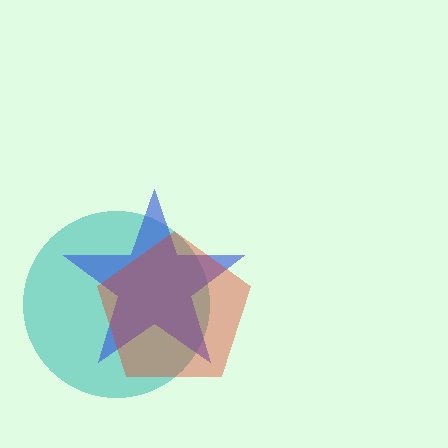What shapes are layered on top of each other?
The layered shapes are: a teal circle, a blue star, a red pentagon.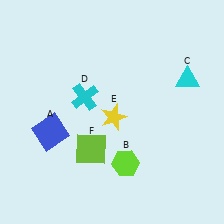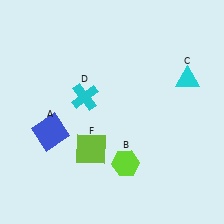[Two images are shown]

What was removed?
The yellow star (E) was removed in Image 2.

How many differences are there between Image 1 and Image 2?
There is 1 difference between the two images.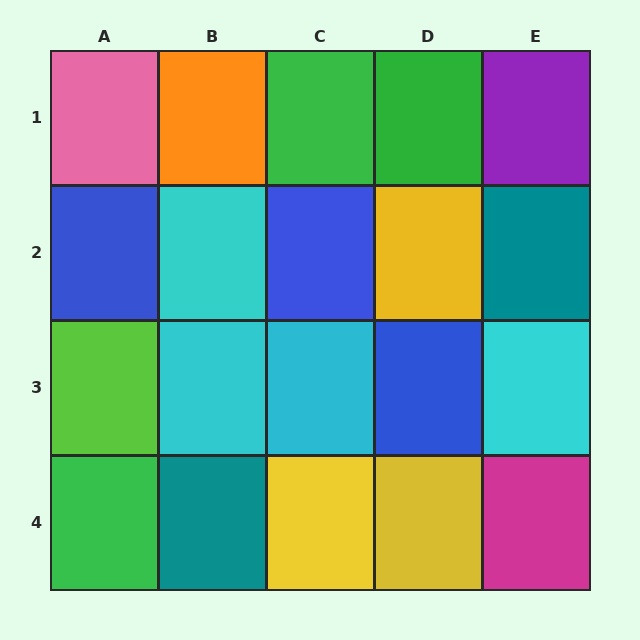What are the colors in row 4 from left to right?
Green, teal, yellow, yellow, magenta.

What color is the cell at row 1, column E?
Purple.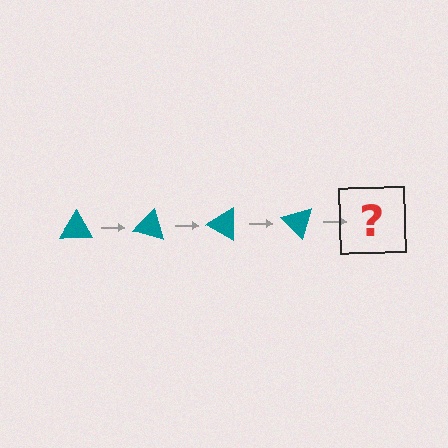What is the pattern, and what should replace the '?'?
The pattern is that the triangle rotates 15 degrees each step. The '?' should be a teal triangle rotated 60 degrees.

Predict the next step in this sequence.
The next step is a teal triangle rotated 60 degrees.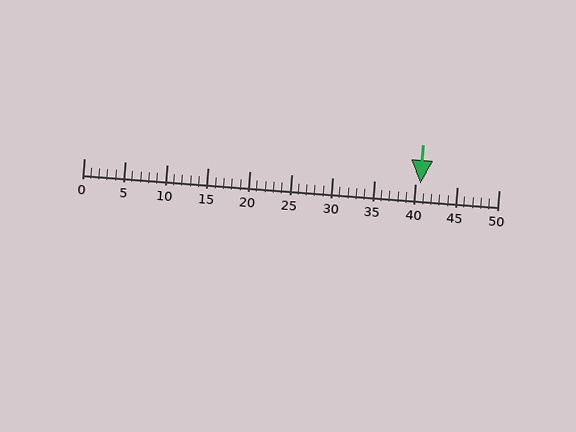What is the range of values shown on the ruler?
The ruler shows values from 0 to 50.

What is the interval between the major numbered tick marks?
The major tick marks are spaced 5 units apart.